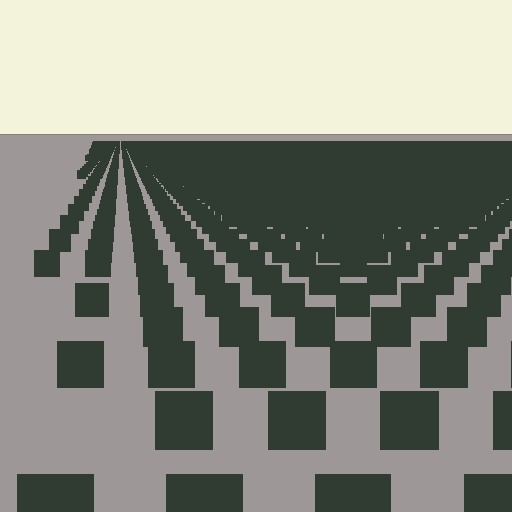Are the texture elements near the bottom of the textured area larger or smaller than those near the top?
Larger. Near the bottom, elements are closer to the viewer and appear at a bigger on-screen size.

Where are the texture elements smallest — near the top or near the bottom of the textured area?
Near the top.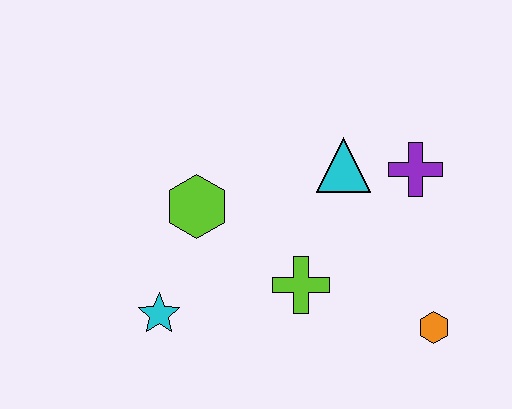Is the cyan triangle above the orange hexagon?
Yes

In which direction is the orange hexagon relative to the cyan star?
The orange hexagon is to the right of the cyan star.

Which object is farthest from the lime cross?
The purple cross is farthest from the lime cross.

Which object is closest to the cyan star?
The lime hexagon is closest to the cyan star.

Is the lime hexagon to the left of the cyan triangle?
Yes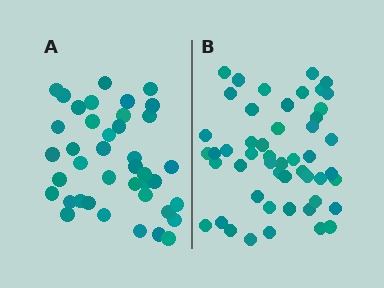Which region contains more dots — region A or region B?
Region B (the right region) has more dots.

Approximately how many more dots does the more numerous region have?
Region B has roughly 10 or so more dots than region A.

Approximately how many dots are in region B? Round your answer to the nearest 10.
About 50 dots.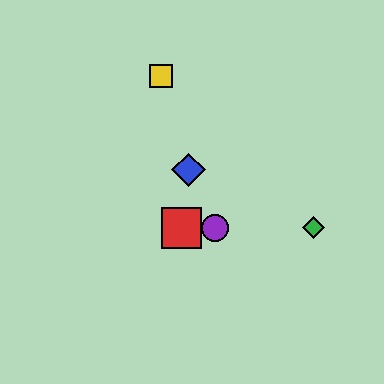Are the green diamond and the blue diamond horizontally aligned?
No, the green diamond is at y≈228 and the blue diamond is at y≈170.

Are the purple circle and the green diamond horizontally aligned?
Yes, both are at y≈228.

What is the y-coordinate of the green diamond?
The green diamond is at y≈228.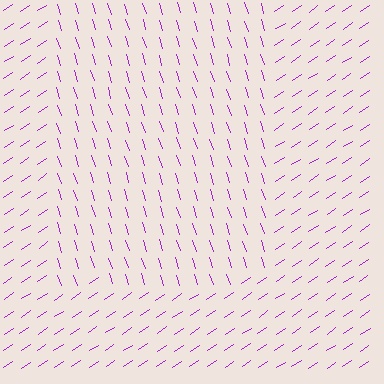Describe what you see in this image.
The image is filled with small purple line segments. A rectangle region in the image has lines oriented differently from the surrounding lines, creating a visible texture boundary.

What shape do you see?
I see a rectangle.